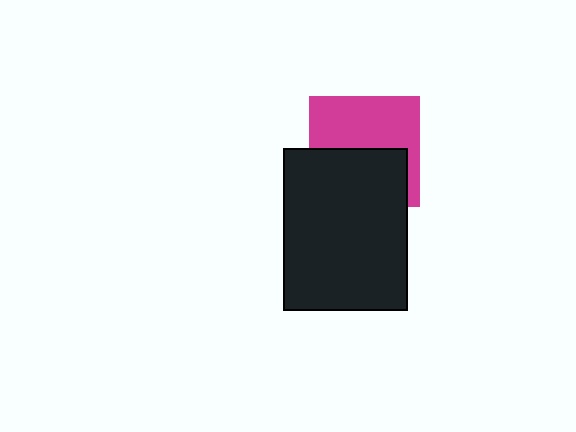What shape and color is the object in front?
The object in front is a black rectangle.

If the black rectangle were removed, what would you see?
You would see the complete magenta square.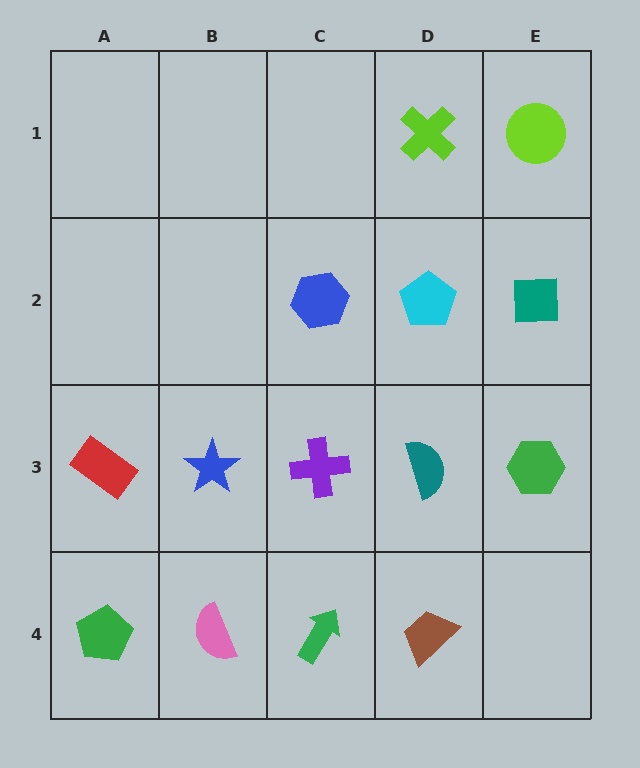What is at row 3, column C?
A purple cross.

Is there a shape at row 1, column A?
No, that cell is empty.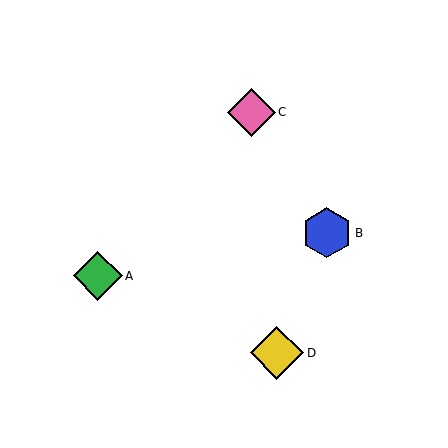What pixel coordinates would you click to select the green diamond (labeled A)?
Click at (98, 276) to select the green diamond A.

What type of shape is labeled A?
Shape A is a green diamond.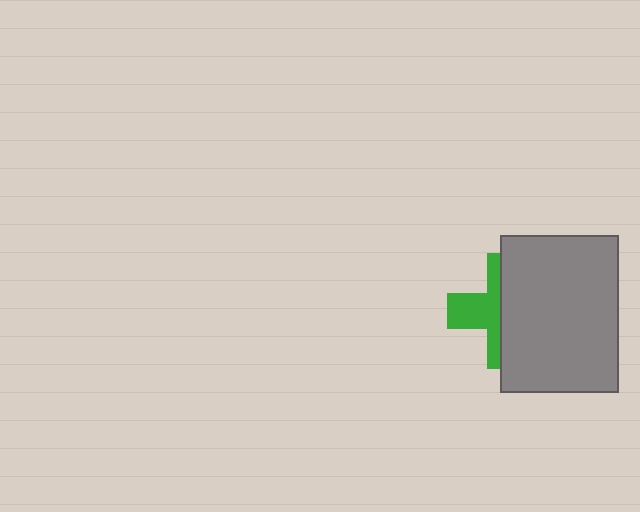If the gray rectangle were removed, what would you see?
You would see the complete green cross.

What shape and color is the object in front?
The object in front is a gray rectangle.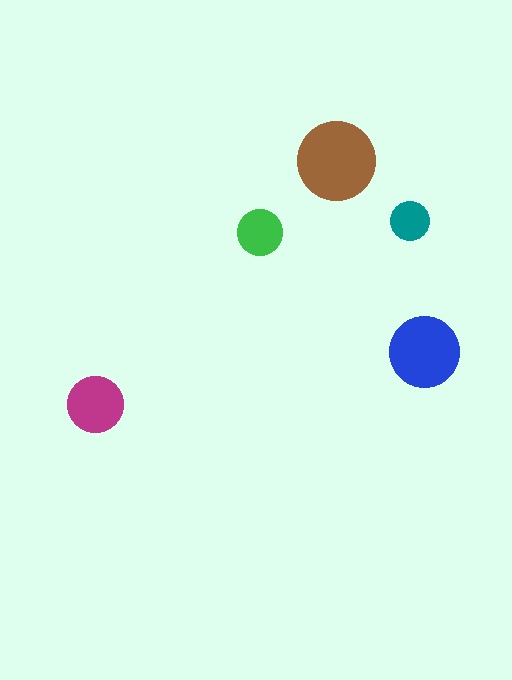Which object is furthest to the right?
The blue circle is rightmost.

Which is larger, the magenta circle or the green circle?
The magenta one.